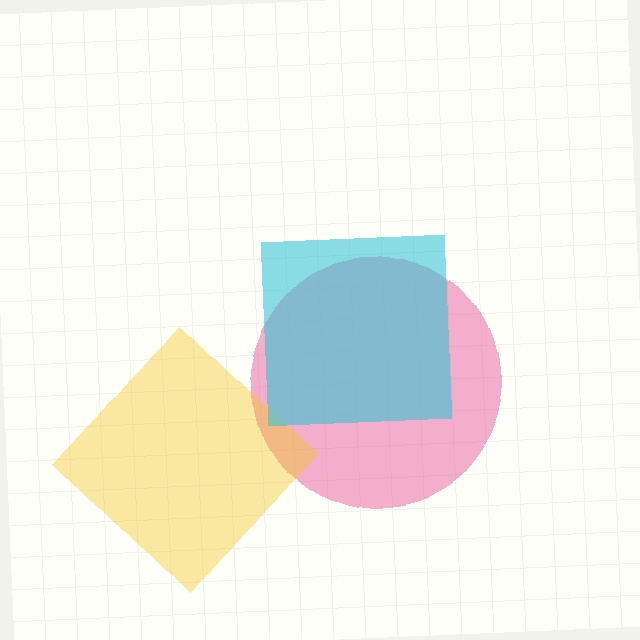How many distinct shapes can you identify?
There are 3 distinct shapes: a pink circle, a yellow diamond, a cyan square.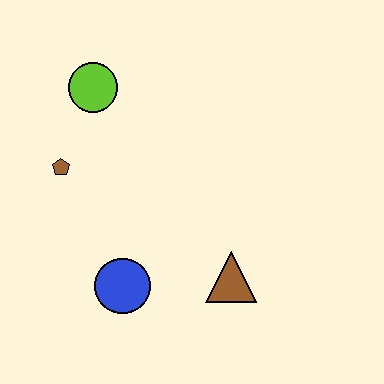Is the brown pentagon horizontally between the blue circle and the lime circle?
No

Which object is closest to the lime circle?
The brown pentagon is closest to the lime circle.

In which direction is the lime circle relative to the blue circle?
The lime circle is above the blue circle.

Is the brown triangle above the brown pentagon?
No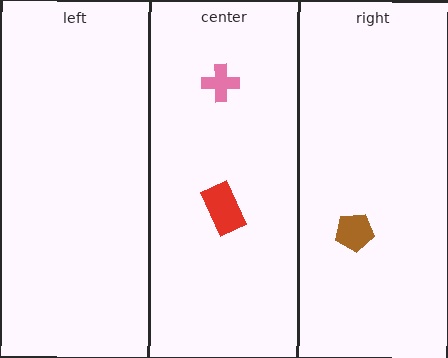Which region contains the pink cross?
The center region.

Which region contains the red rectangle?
The center region.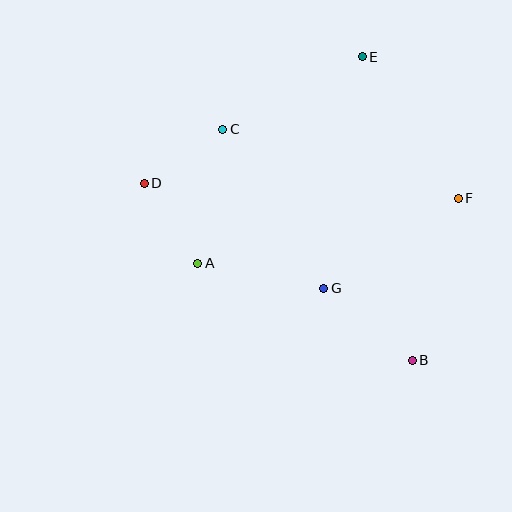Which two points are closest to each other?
Points C and D are closest to each other.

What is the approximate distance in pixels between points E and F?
The distance between E and F is approximately 171 pixels.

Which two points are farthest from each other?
Points B and D are farthest from each other.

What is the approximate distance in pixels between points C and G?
The distance between C and G is approximately 189 pixels.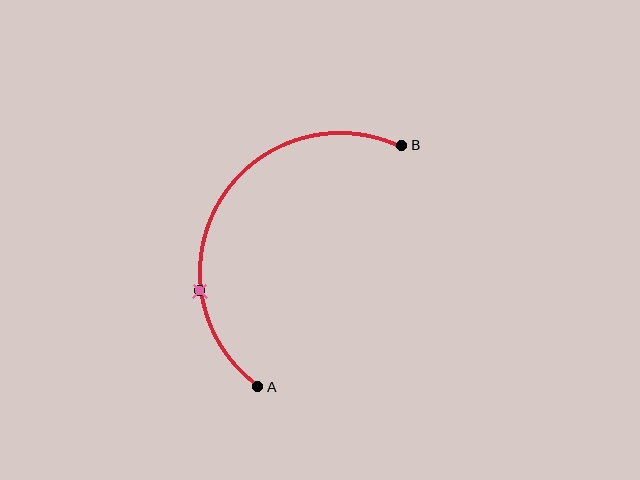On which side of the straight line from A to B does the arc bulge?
The arc bulges to the left of the straight line connecting A and B.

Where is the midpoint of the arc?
The arc midpoint is the point on the curve farthest from the straight line joining A and B. It sits to the left of that line.